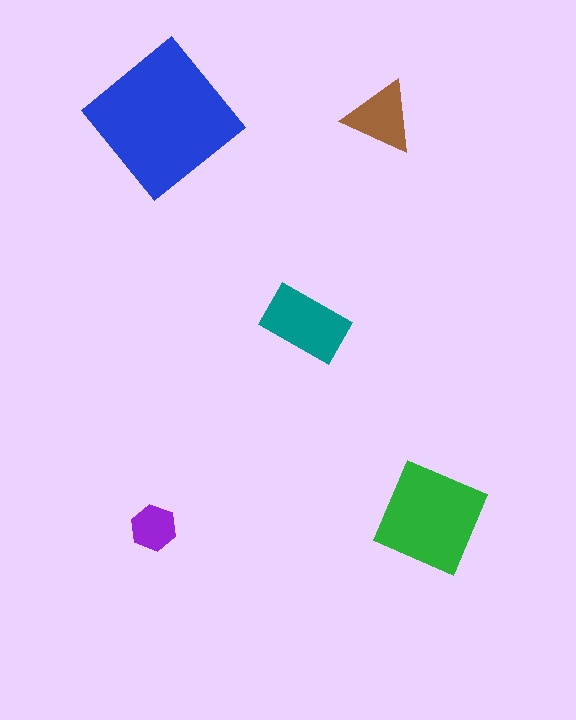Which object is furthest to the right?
The green diamond is rightmost.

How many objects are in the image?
There are 5 objects in the image.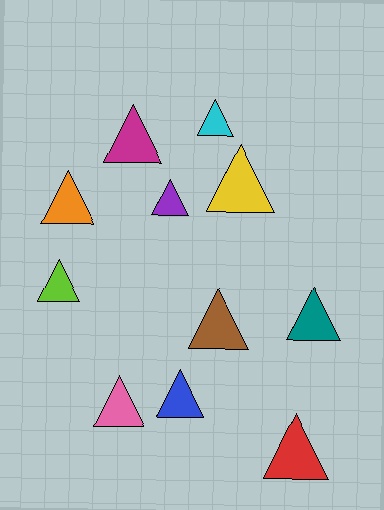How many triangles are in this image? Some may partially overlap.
There are 11 triangles.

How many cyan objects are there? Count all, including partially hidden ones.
There is 1 cyan object.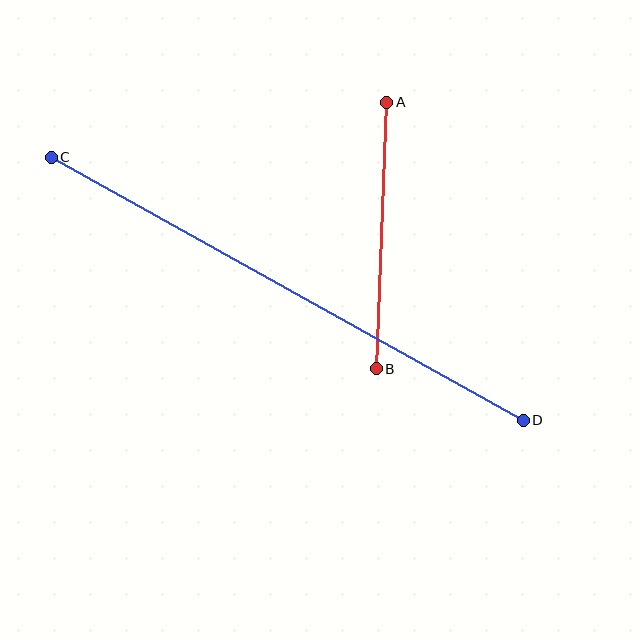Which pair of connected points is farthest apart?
Points C and D are farthest apart.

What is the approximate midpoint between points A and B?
The midpoint is at approximately (381, 235) pixels.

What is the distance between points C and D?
The distance is approximately 540 pixels.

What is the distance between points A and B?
The distance is approximately 266 pixels.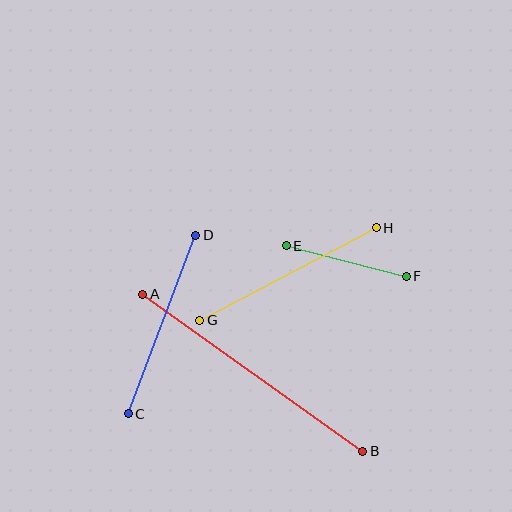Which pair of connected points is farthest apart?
Points A and B are farthest apart.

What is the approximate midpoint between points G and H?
The midpoint is at approximately (288, 274) pixels.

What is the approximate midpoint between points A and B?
The midpoint is at approximately (253, 373) pixels.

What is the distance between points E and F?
The distance is approximately 124 pixels.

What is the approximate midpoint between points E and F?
The midpoint is at approximately (346, 261) pixels.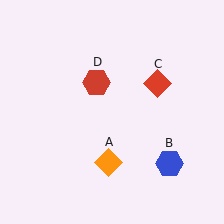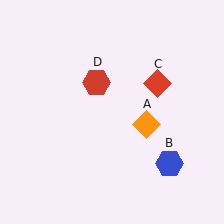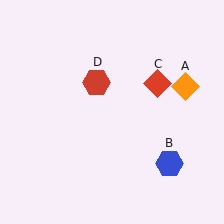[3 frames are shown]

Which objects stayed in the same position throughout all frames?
Blue hexagon (object B) and red diamond (object C) and red hexagon (object D) remained stationary.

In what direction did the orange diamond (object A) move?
The orange diamond (object A) moved up and to the right.